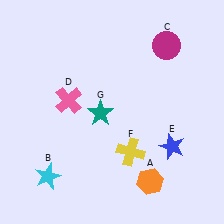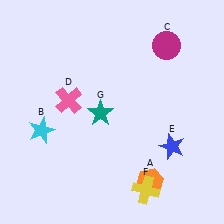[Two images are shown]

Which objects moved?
The objects that moved are: the cyan star (B), the yellow cross (F).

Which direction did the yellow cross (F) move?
The yellow cross (F) moved down.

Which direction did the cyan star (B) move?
The cyan star (B) moved up.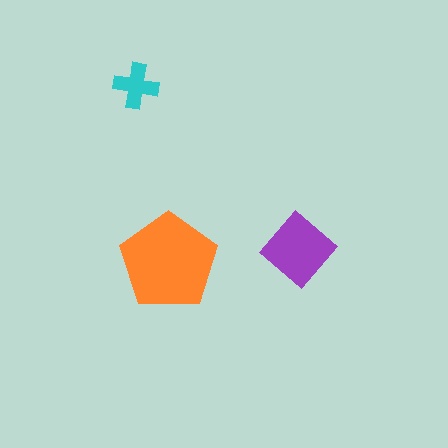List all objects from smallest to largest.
The cyan cross, the purple diamond, the orange pentagon.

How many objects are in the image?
There are 3 objects in the image.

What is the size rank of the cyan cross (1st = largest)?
3rd.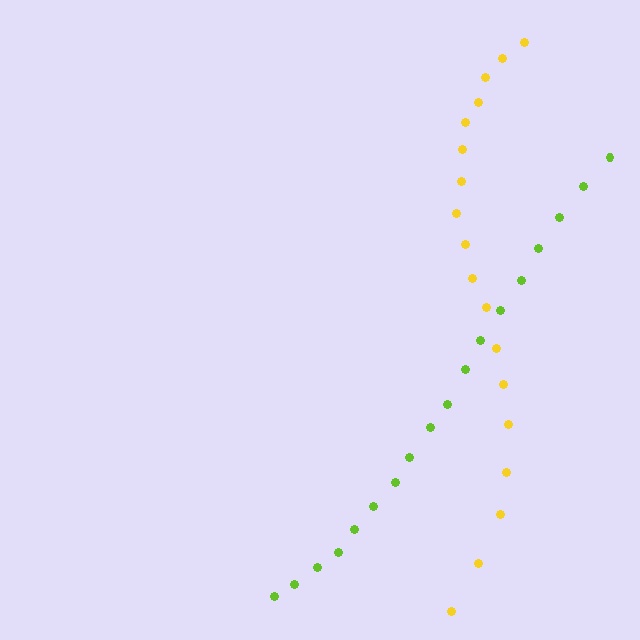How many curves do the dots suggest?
There are 2 distinct paths.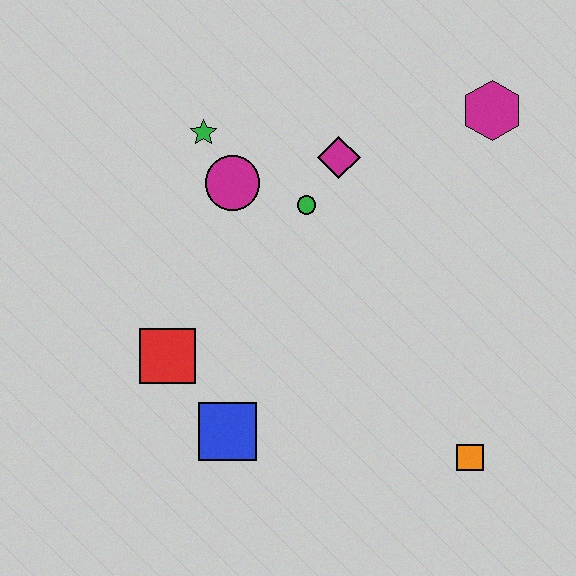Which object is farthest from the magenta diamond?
The orange square is farthest from the magenta diamond.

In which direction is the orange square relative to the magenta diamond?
The orange square is below the magenta diamond.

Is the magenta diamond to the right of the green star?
Yes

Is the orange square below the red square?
Yes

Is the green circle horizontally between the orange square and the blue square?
Yes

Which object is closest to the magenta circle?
The green star is closest to the magenta circle.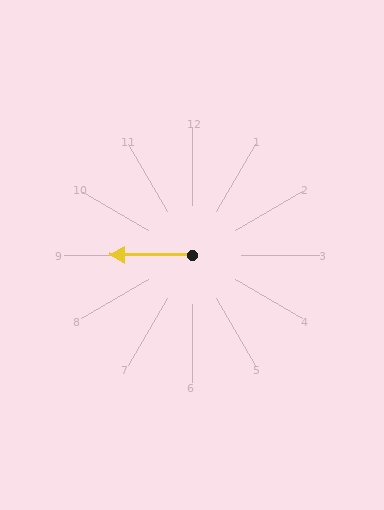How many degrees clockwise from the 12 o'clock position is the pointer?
Approximately 270 degrees.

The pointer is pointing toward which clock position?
Roughly 9 o'clock.